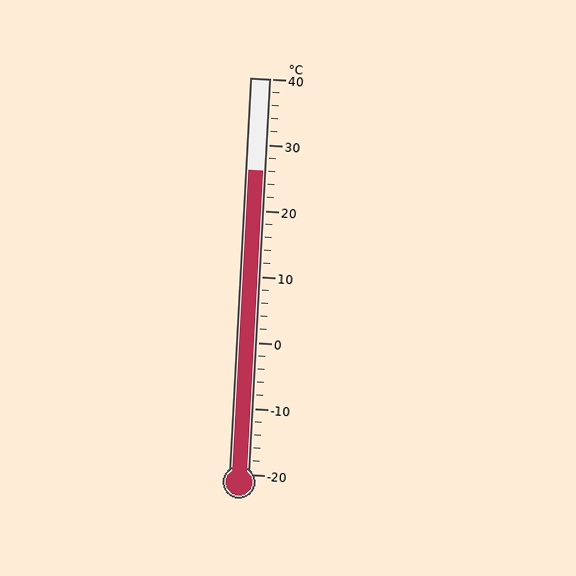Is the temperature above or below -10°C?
The temperature is above -10°C.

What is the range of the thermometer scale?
The thermometer scale ranges from -20°C to 40°C.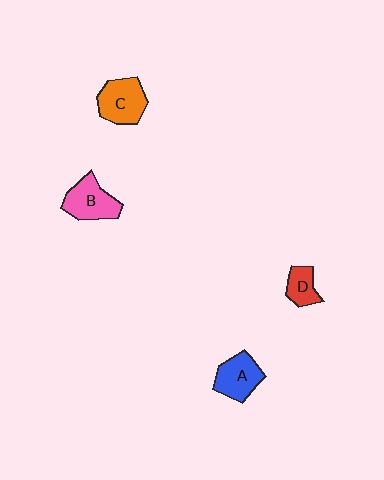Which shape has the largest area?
Shape C (orange).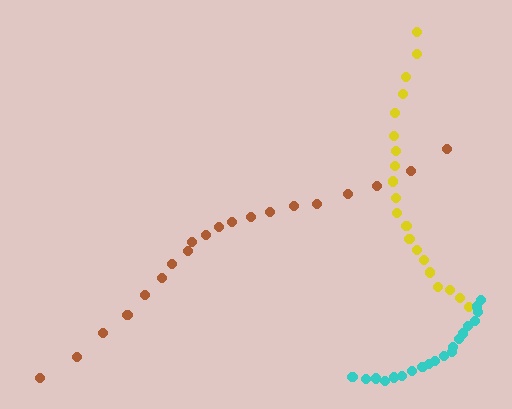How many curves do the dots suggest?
There are 3 distinct paths.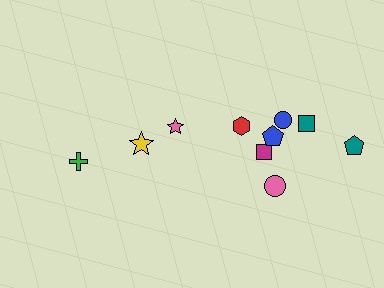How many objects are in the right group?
There are 7 objects.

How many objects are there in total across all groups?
There are 10 objects.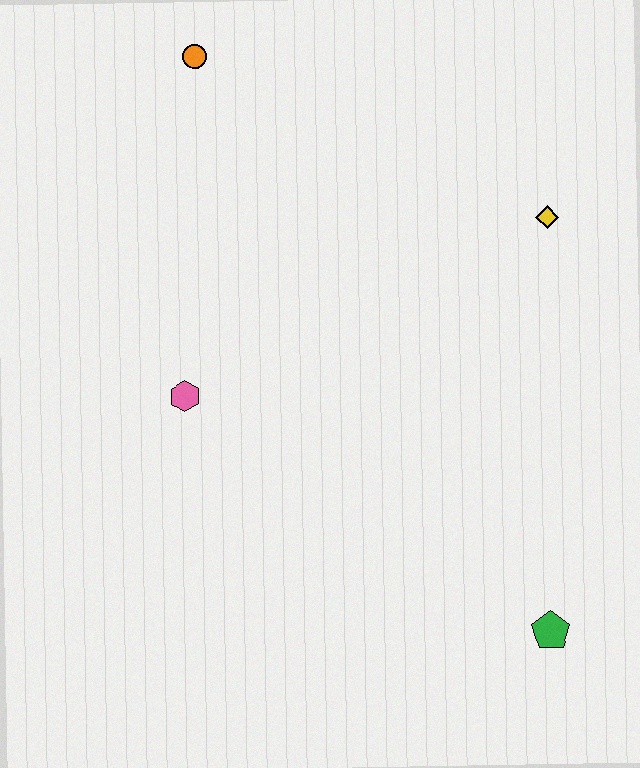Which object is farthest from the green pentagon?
The orange circle is farthest from the green pentagon.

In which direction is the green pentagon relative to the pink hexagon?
The green pentagon is to the right of the pink hexagon.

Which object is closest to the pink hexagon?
The orange circle is closest to the pink hexagon.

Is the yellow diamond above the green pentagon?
Yes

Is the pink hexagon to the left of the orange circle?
Yes